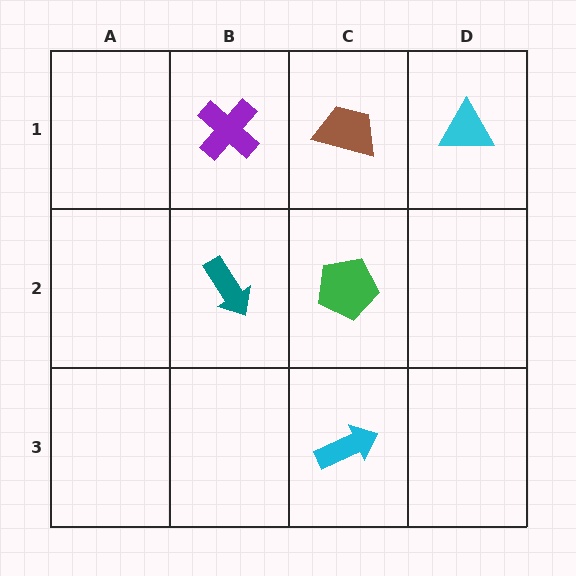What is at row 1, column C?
A brown trapezoid.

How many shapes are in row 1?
3 shapes.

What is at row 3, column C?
A cyan arrow.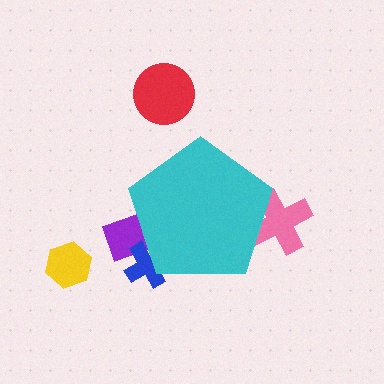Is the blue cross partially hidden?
Yes, the blue cross is partially hidden behind the cyan pentagon.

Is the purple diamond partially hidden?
Yes, the purple diamond is partially hidden behind the cyan pentagon.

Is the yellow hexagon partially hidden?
No, the yellow hexagon is fully visible.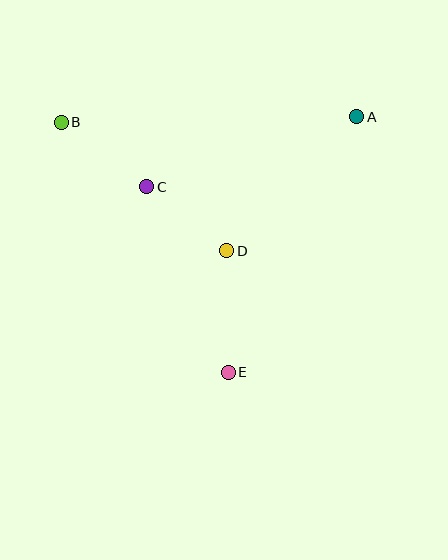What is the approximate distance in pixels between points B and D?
The distance between B and D is approximately 210 pixels.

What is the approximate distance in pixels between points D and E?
The distance between D and E is approximately 121 pixels.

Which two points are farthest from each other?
Points B and E are farthest from each other.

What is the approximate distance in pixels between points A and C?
The distance between A and C is approximately 222 pixels.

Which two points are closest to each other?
Points C and D are closest to each other.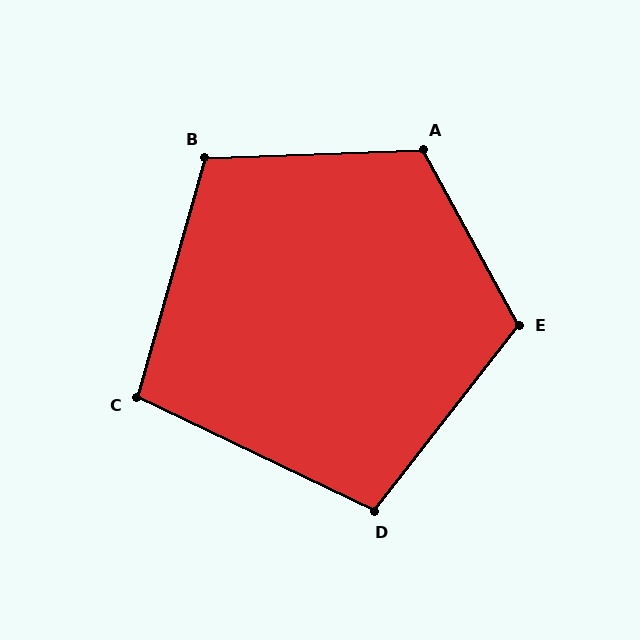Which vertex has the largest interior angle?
A, at approximately 117 degrees.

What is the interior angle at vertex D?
Approximately 102 degrees (obtuse).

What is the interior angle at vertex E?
Approximately 114 degrees (obtuse).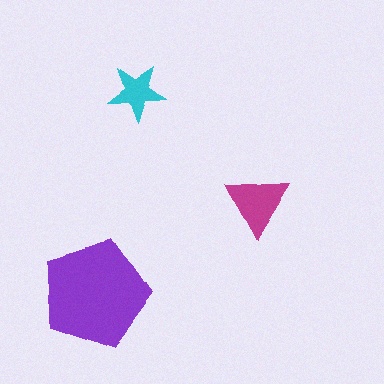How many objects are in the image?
There are 3 objects in the image.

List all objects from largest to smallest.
The purple pentagon, the magenta triangle, the cyan star.